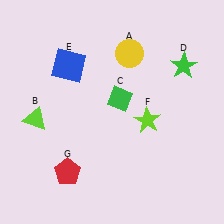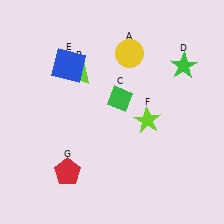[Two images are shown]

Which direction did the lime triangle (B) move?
The lime triangle (B) moved up.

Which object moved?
The lime triangle (B) moved up.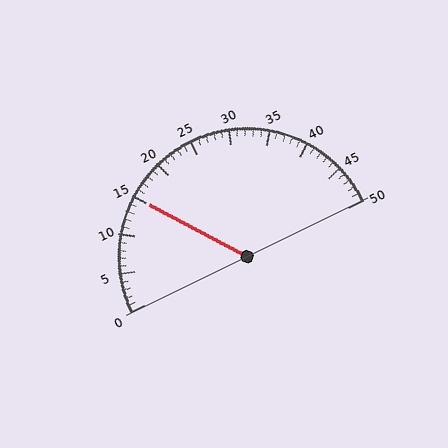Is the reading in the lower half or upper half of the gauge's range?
The reading is in the lower half of the range (0 to 50).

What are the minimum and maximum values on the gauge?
The gauge ranges from 0 to 50.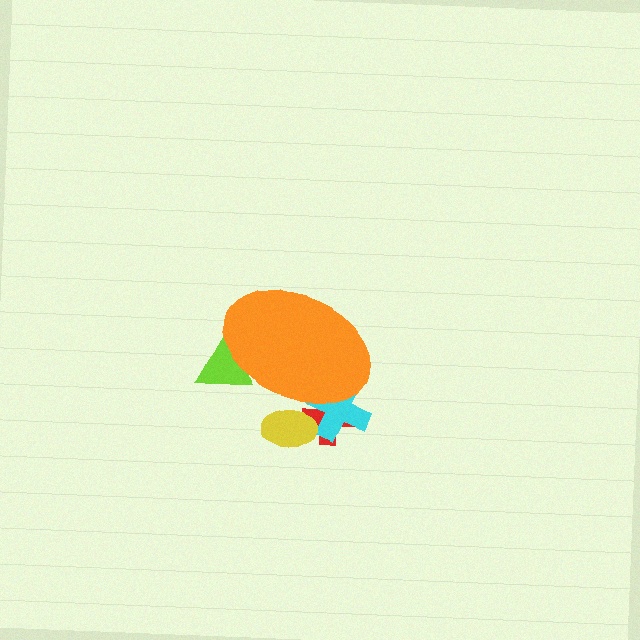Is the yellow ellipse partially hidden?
Yes, the yellow ellipse is partially hidden behind the orange ellipse.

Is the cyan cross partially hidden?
Yes, the cyan cross is partially hidden behind the orange ellipse.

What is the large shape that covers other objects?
An orange ellipse.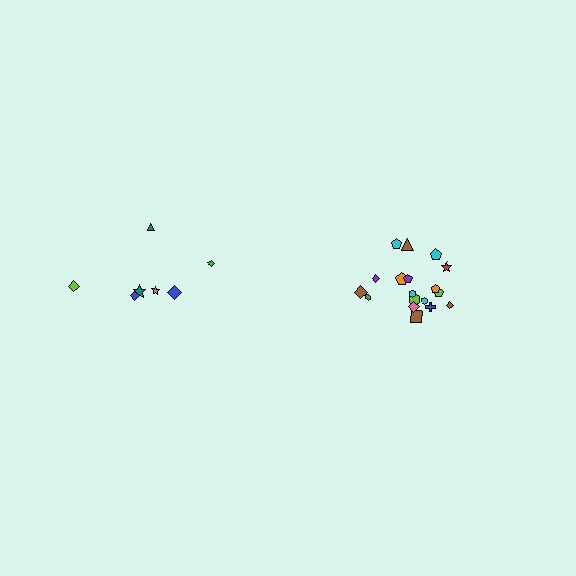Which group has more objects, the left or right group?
The right group.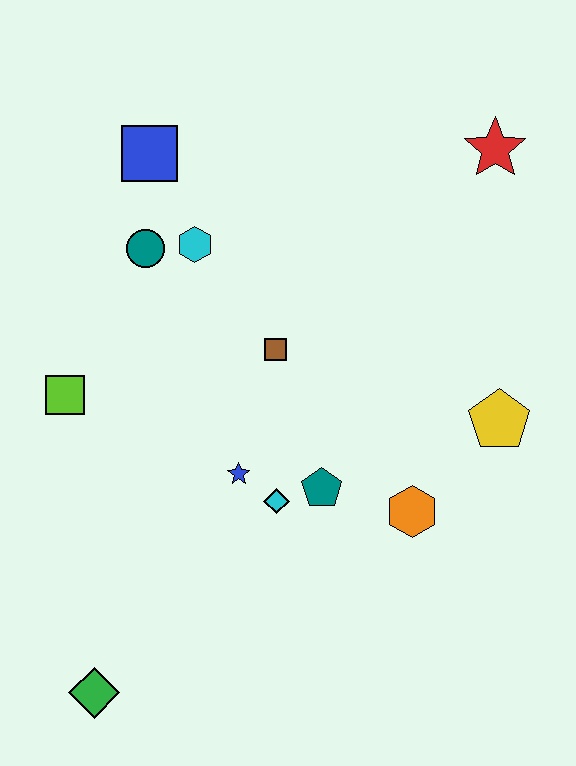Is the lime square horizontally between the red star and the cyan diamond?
No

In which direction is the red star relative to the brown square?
The red star is to the right of the brown square.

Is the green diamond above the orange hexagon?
No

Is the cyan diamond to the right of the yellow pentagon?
No